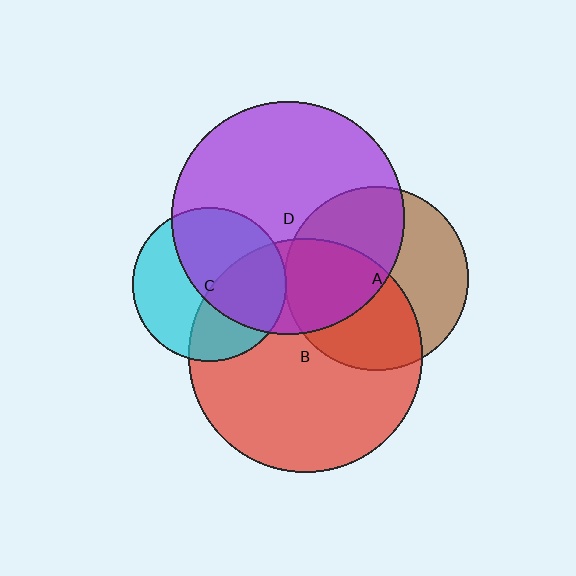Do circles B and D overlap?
Yes.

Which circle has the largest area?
Circle B (red).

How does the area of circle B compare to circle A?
Approximately 1.6 times.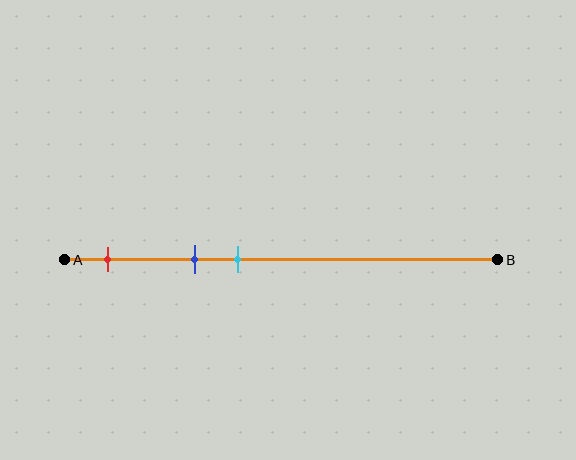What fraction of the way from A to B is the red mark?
The red mark is approximately 10% (0.1) of the way from A to B.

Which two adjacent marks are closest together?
The blue and cyan marks are the closest adjacent pair.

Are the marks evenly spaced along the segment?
Yes, the marks are approximately evenly spaced.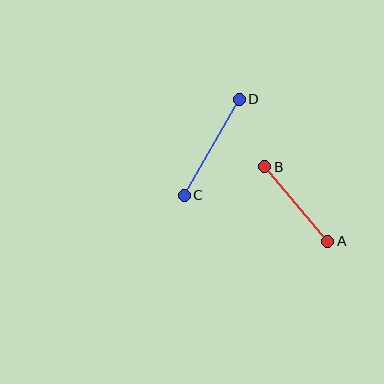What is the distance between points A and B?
The distance is approximately 97 pixels.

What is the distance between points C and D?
The distance is approximately 110 pixels.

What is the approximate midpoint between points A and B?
The midpoint is at approximately (296, 204) pixels.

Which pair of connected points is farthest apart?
Points C and D are farthest apart.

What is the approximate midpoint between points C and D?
The midpoint is at approximately (212, 147) pixels.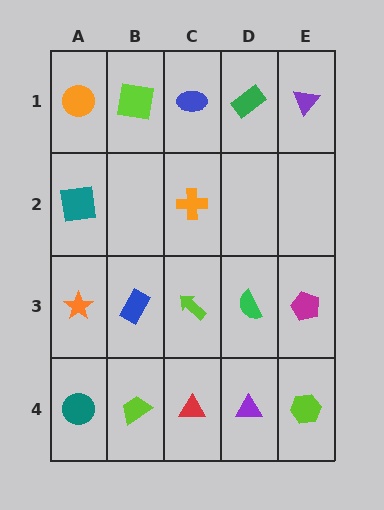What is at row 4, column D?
A purple triangle.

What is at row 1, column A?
An orange circle.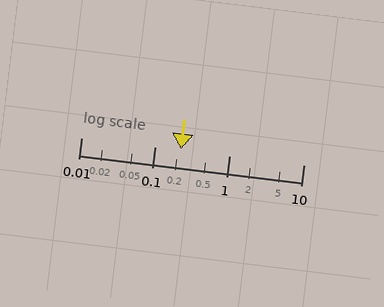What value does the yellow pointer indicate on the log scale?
The pointer indicates approximately 0.22.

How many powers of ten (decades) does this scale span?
The scale spans 3 decades, from 0.01 to 10.